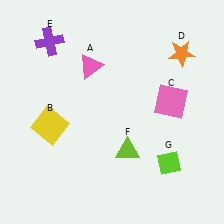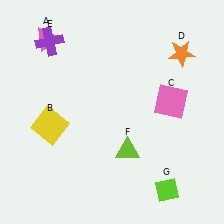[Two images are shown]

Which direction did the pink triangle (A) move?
The pink triangle (A) moved left.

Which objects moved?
The objects that moved are: the pink triangle (A), the lime diamond (G).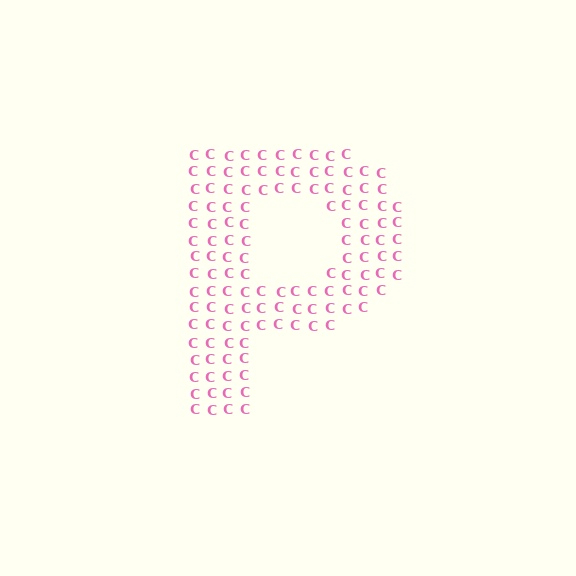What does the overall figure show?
The overall figure shows the letter P.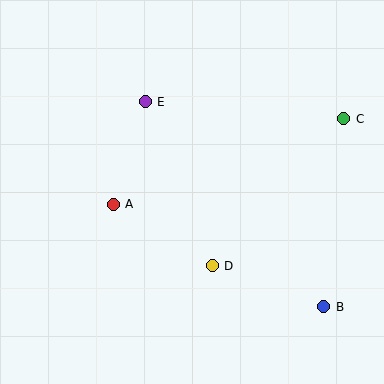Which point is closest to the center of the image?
Point D at (212, 266) is closest to the center.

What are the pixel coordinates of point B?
Point B is at (324, 307).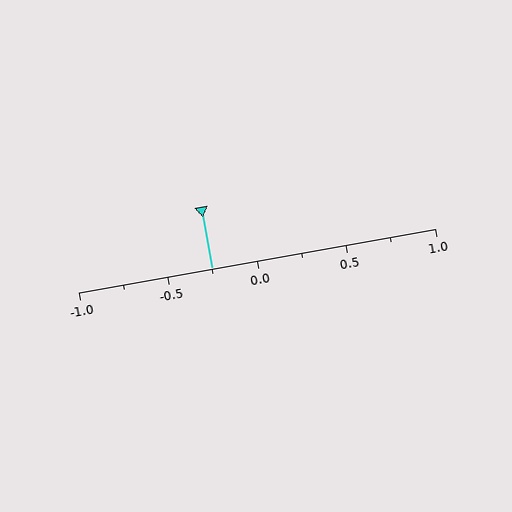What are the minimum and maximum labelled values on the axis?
The axis runs from -1.0 to 1.0.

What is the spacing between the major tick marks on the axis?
The major ticks are spaced 0.5 apart.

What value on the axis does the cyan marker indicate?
The marker indicates approximately -0.25.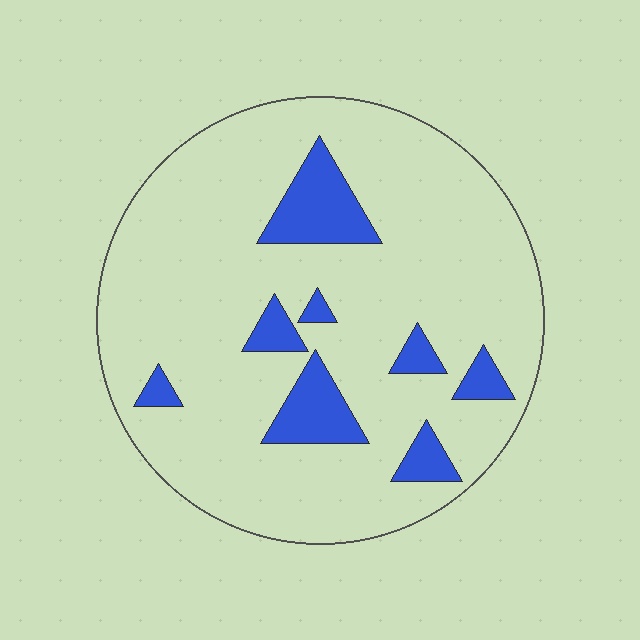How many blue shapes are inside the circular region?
8.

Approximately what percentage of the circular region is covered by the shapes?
Approximately 15%.